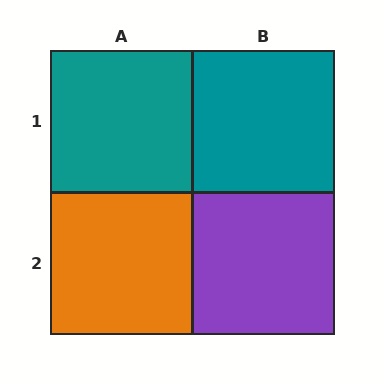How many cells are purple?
1 cell is purple.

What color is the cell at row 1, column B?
Teal.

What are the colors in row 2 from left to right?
Orange, purple.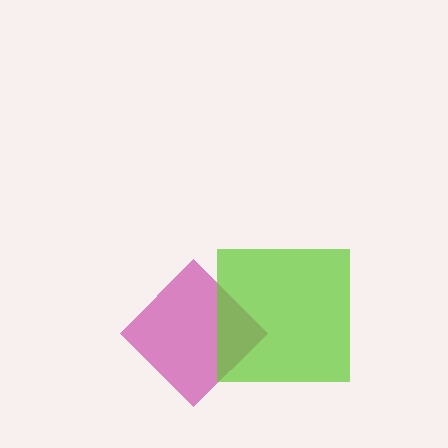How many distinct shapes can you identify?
There are 2 distinct shapes: a magenta diamond, a lime square.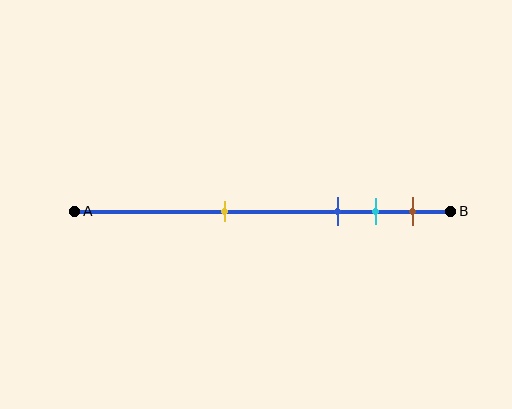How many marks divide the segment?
There are 4 marks dividing the segment.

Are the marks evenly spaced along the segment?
No, the marks are not evenly spaced.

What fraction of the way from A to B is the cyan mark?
The cyan mark is approximately 80% (0.8) of the way from A to B.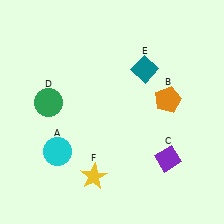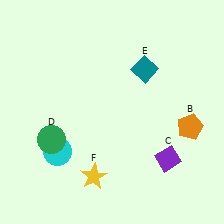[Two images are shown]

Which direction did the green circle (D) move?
The green circle (D) moved down.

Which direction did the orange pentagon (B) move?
The orange pentagon (B) moved down.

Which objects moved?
The objects that moved are: the orange pentagon (B), the green circle (D).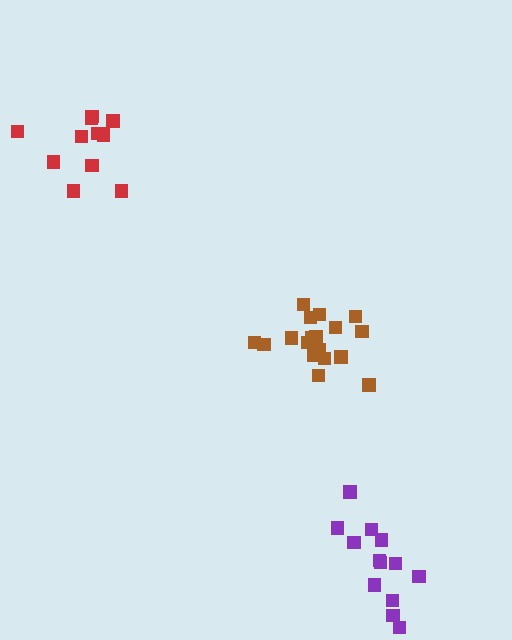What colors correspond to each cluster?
The clusters are colored: brown, purple, red.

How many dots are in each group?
Group 1: 18 dots, Group 2: 13 dots, Group 3: 12 dots (43 total).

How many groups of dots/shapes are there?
There are 3 groups.